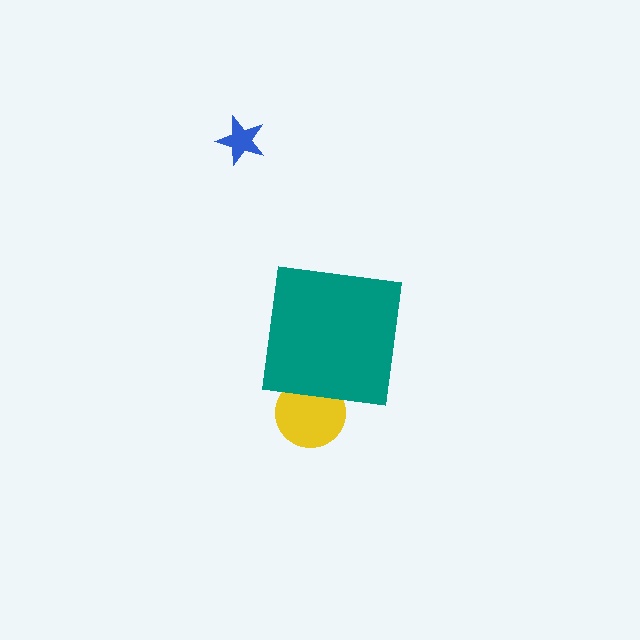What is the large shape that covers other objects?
A teal square.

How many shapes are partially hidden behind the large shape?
2 shapes are partially hidden.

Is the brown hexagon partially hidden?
Yes, the brown hexagon is partially hidden behind the teal square.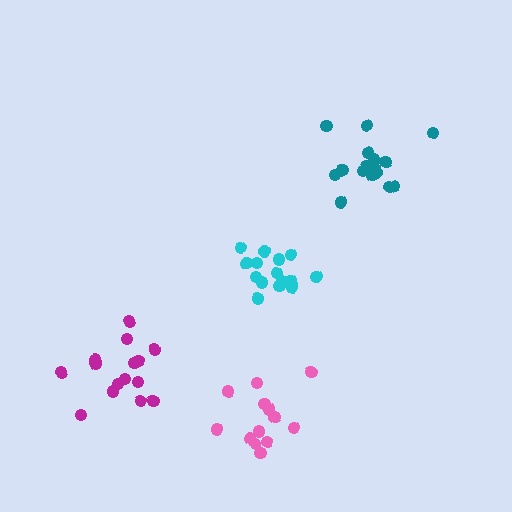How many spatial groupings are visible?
There are 4 spatial groupings.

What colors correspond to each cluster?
The clusters are colored: cyan, magenta, teal, pink.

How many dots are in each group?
Group 1: 16 dots, Group 2: 16 dots, Group 3: 17 dots, Group 4: 13 dots (62 total).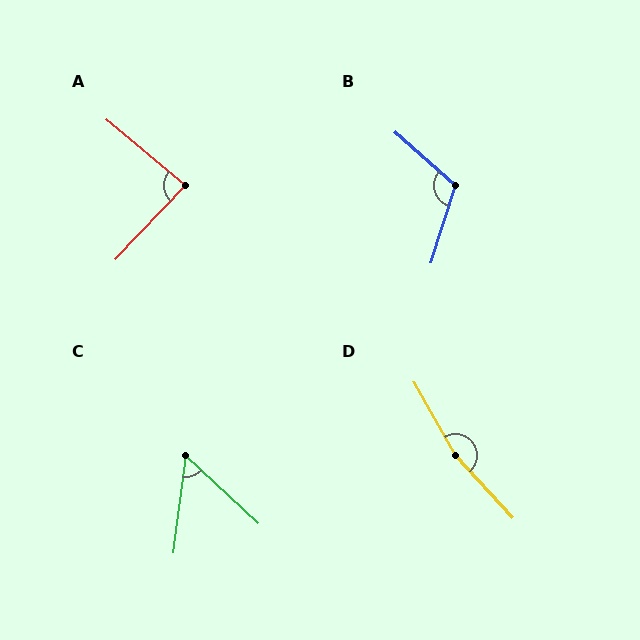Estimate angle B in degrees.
Approximately 114 degrees.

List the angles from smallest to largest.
C (54°), A (87°), B (114°), D (167°).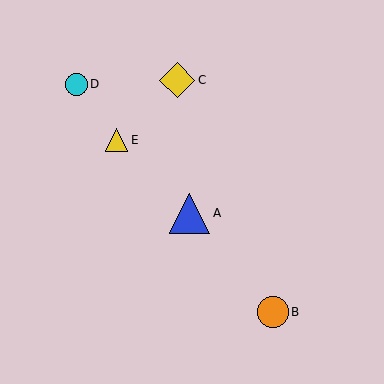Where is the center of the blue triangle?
The center of the blue triangle is at (190, 213).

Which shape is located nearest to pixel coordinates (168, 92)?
The yellow diamond (labeled C) at (177, 80) is nearest to that location.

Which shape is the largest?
The blue triangle (labeled A) is the largest.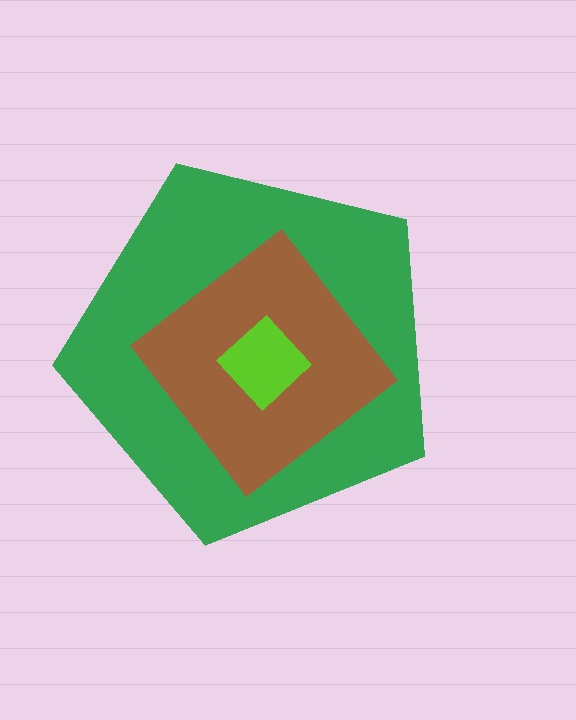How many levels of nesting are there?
3.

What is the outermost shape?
The green pentagon.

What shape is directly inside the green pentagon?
The brown diamond.